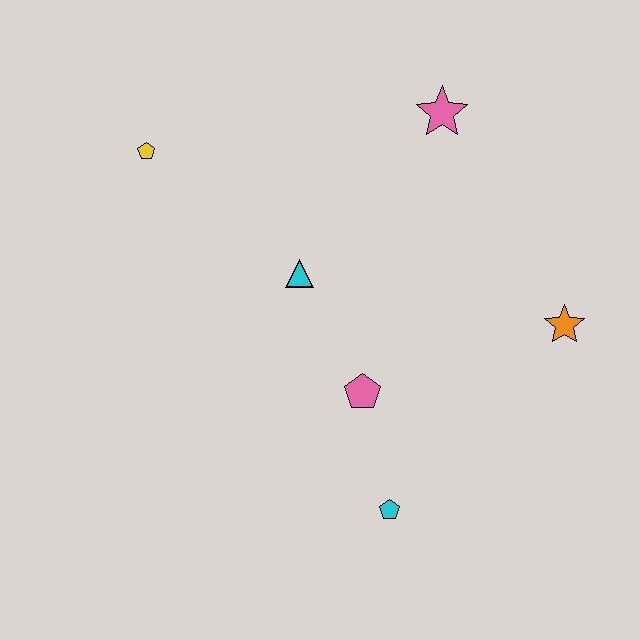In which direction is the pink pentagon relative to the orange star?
The pink pentagon is to the left of the orange star.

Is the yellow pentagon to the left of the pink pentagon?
Yes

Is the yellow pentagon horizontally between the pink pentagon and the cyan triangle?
No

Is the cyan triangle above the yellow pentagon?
No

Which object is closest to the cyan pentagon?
The pink pentagon is closest to the cyan pentagon.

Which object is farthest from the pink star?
The cyan pentagon is farthest from the pink star.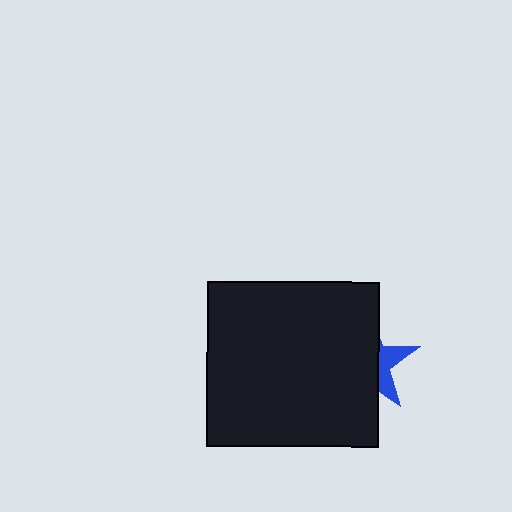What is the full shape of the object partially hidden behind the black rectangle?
The partially hidden object is a blue star.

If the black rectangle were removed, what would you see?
You would see the complete blue star.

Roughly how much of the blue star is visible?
A small part of it is visible (roughly 32%).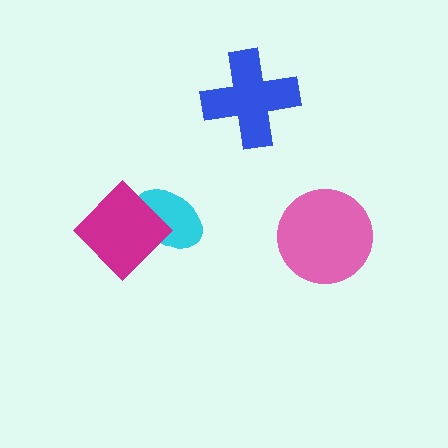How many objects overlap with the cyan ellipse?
1 object overlaps with the cyan ellipse.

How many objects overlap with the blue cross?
0 objects overlap with the blue cross.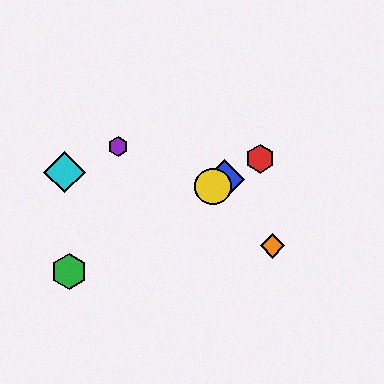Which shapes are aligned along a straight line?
The red hexagon, the blue diamond, the green hexagon, the yellow circle are aligned along a straight line.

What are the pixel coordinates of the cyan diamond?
The cyan diamond is at (65, 172).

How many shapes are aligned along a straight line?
4 shapes (the red hexagon, the blue diamond, the green hexagon, the yellow circle) are aligned along a straight line.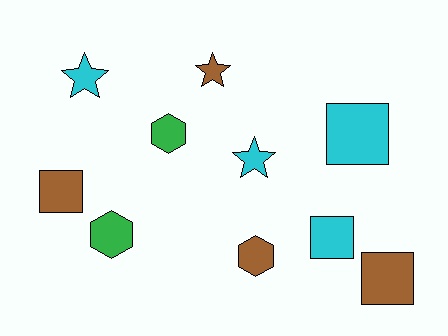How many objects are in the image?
There are 10 objects.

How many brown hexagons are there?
There is 1 brown hexagon.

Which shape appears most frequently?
Square, with 4 objects.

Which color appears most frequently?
Cyan, with 4 objects.